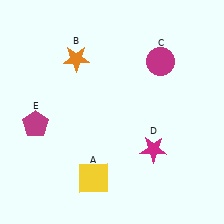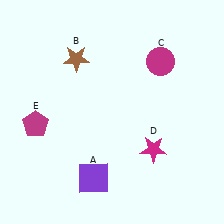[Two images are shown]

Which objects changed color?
A changed from yellow to purple. B changed from orange to brown.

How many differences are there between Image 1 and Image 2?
There are 2 differences between the two images.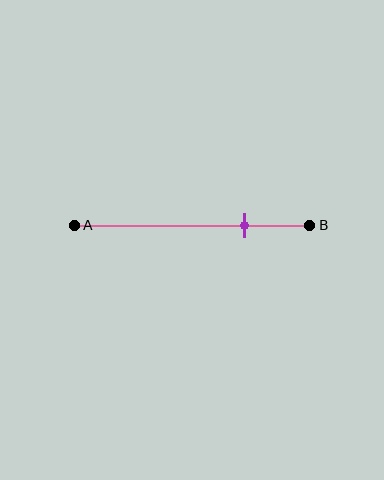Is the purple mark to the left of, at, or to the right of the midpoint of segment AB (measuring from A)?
The purple mark is to the right of the midpoint of segment AB.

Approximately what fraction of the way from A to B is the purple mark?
The purple mark is approximately 70% of the way from A to B.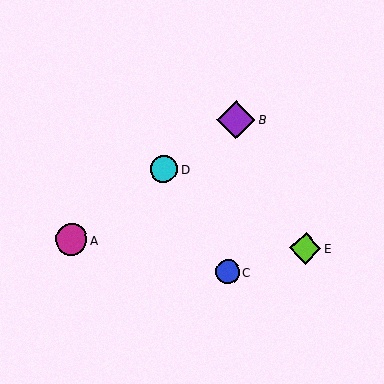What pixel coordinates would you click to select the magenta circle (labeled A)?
Click at (71, 240) to select the magenta circle A.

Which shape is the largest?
The purple diamond (labeled B) is the largest.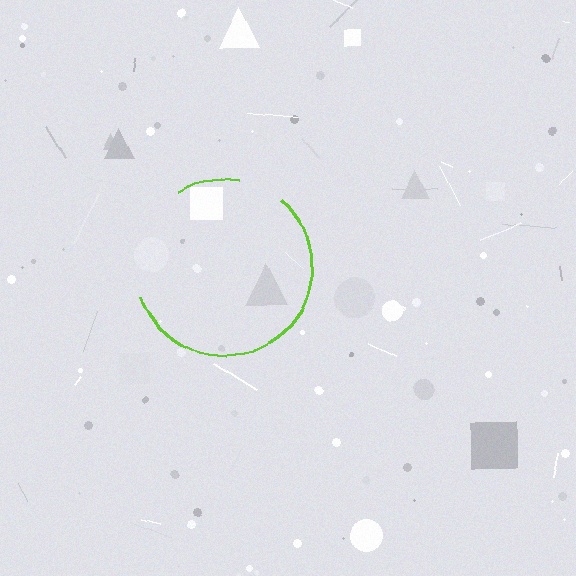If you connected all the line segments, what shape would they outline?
They would outline a circle.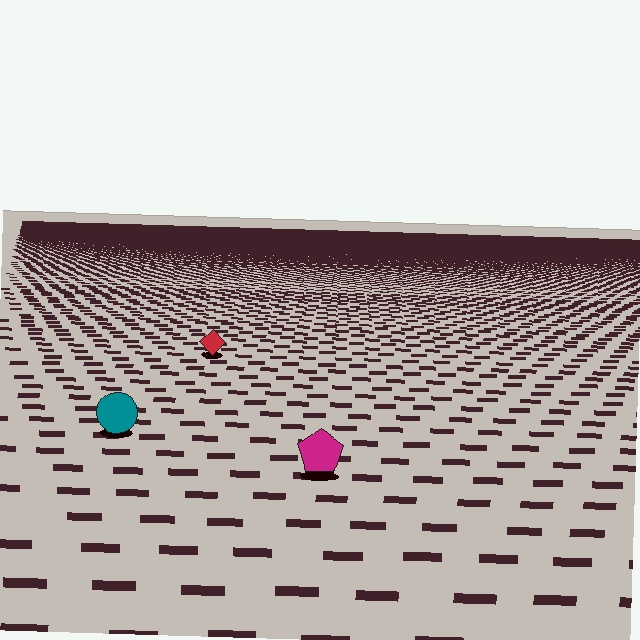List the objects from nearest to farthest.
From nearest to farthest: the magenta pentagon, the teal circle, the red diamond.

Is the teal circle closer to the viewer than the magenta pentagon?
No. The magenta pentagon is closer — you can tell from the texture gradient: the ground texture is coarser near it.